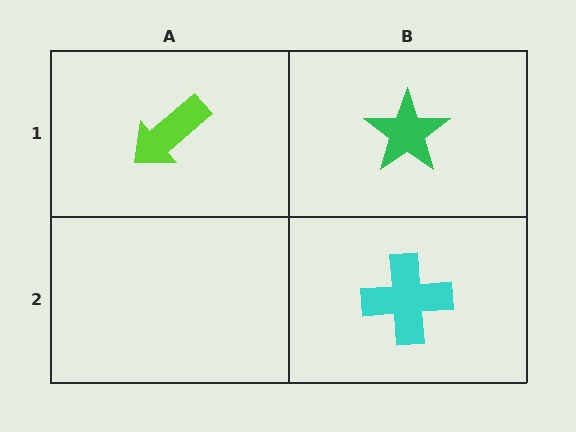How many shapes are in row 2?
1 shape.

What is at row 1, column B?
A green star.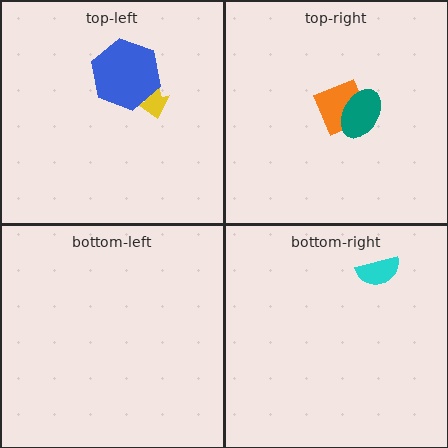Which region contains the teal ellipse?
The top-right region.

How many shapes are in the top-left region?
2.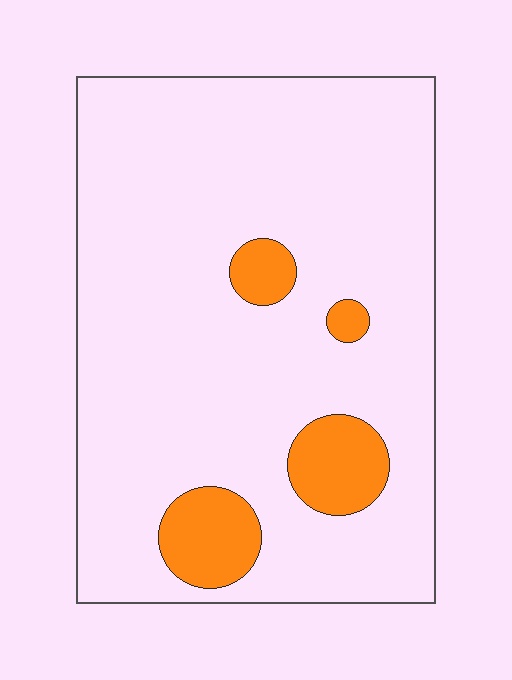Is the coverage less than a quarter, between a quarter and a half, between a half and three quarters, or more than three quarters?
Less than a quarter.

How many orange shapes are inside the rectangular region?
4.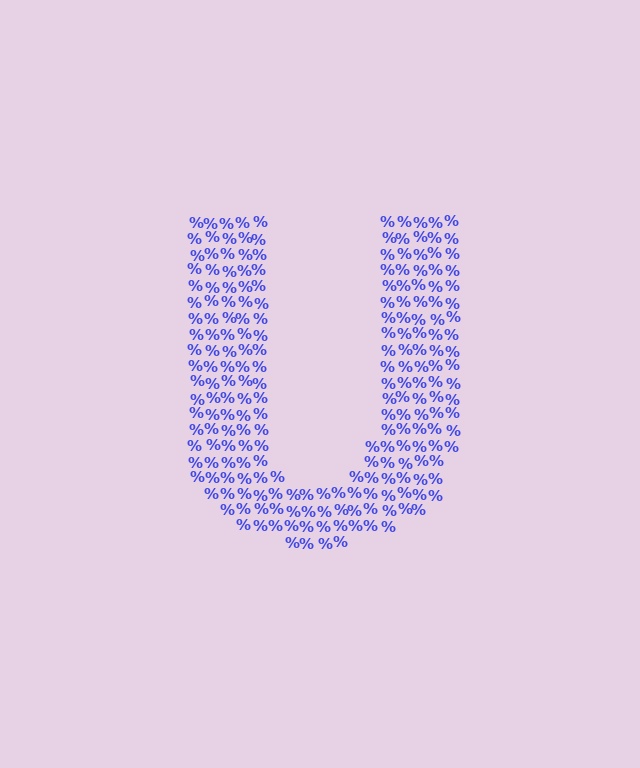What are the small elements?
The small elements are percent signs.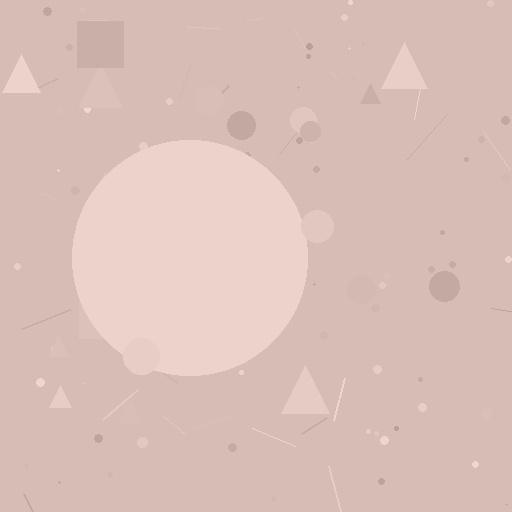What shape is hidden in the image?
A circle is hidden in the image.